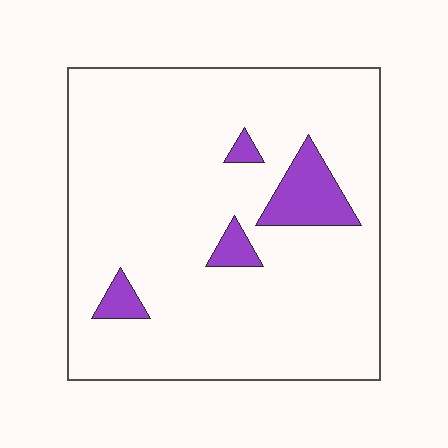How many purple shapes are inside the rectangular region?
4.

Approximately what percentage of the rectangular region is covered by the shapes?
Approximately 10%.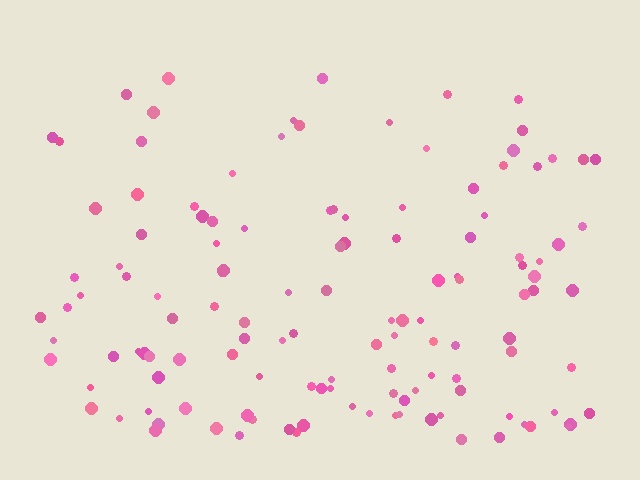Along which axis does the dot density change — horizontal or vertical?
Vertical.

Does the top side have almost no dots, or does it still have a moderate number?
Still a moderate number, just noticeably fewer than the bottom.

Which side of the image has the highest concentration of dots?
The bottom.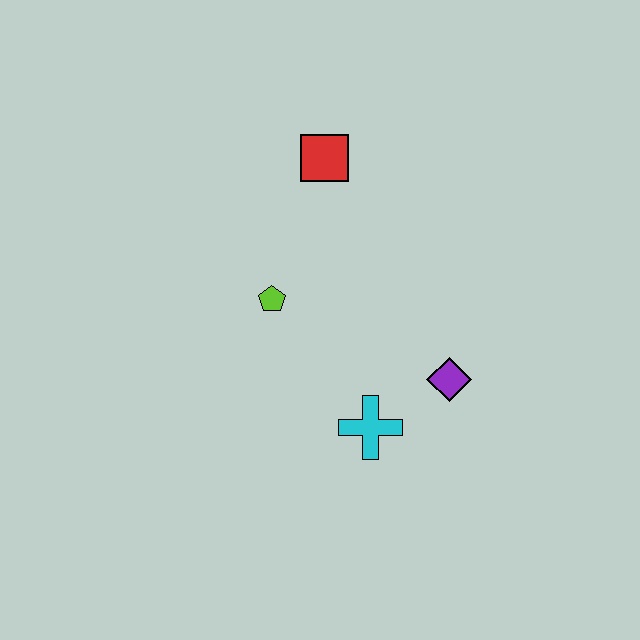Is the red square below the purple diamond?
No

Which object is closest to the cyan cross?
The purple diamond is closest to the cyan cross.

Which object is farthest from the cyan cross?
The red square is farthest from the cyan cross.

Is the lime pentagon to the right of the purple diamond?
No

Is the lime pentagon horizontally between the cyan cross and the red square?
No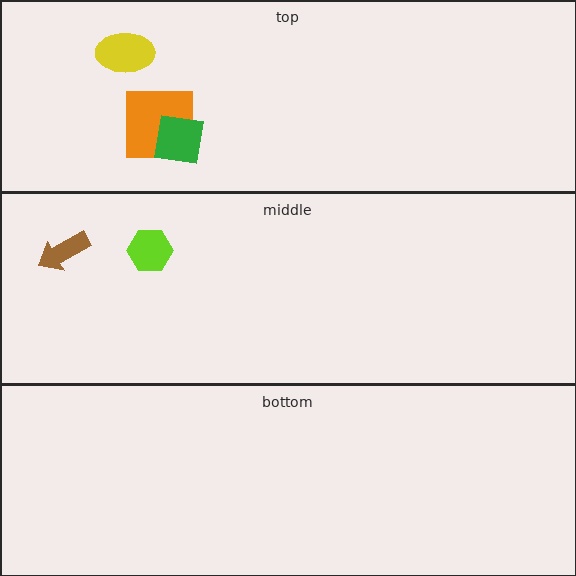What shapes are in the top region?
The orange square, the green square, the yellow ellipse.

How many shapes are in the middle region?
2.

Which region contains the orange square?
The top region.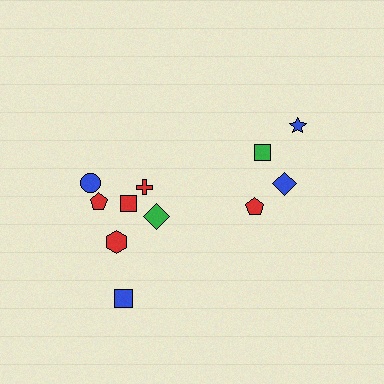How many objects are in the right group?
There are 4 objects.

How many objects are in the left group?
There are 7 objects.